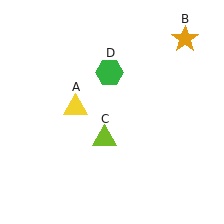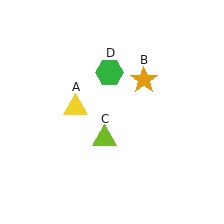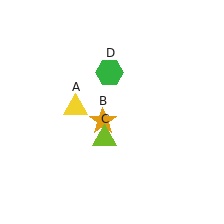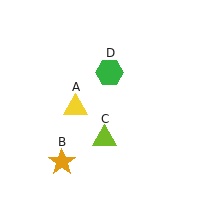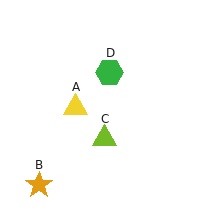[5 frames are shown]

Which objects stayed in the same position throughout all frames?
Yellow triangle (object A) and lime triangle (object C) and green hexagon (object D) remained stationary.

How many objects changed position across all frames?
1 object changed position: orange star (object B).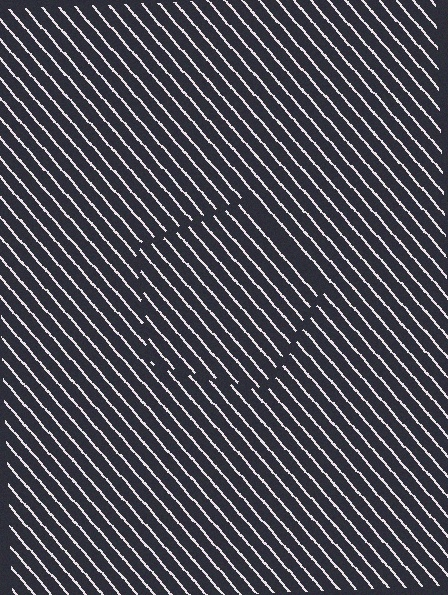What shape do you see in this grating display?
An illusory pentagon. The interior of the shape contains the same grating, shifted by half a period — the contour is defined by the phase discontinuity where line-ends from the inner and outer gratings abut.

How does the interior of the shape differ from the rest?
The interior of the shape contains the same grating, shifted by half a period — the contour is defined by the phase discontinuity where line-ends from the inner and outer gratings abut.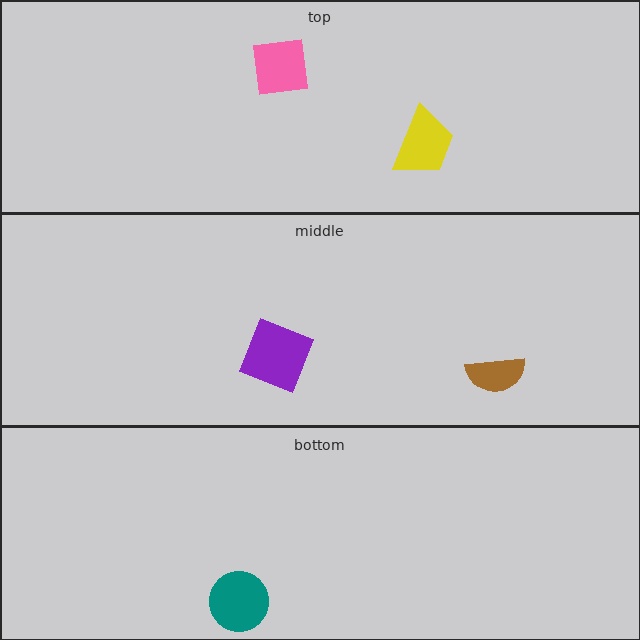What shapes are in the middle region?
The purple square, the brown semicircle.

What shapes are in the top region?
The pink square, the yellow trapezoid.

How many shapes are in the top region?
2.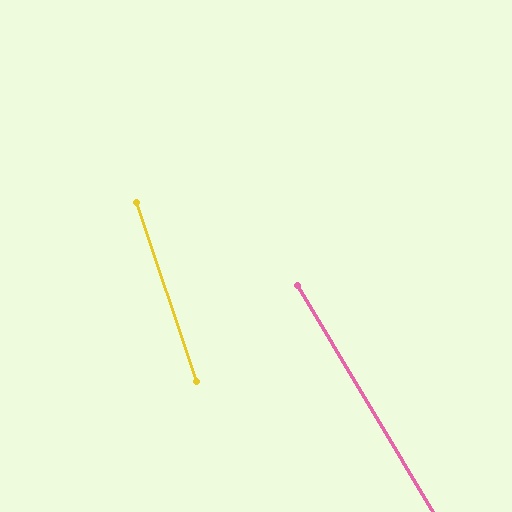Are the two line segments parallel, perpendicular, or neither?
Neither parallel nor perpendicular — they differ by about 12°.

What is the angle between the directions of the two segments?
Approximately 12 degrees.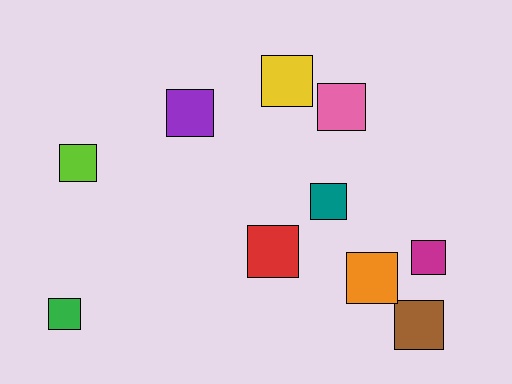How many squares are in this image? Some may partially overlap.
There are 10 squares.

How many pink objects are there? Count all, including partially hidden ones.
There is 1 pink object.